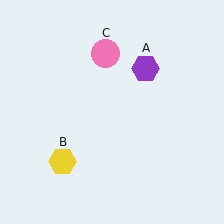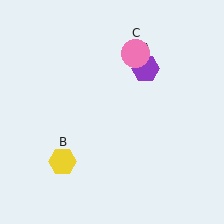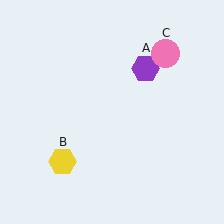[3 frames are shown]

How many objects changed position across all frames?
1 object changed position: pink circle (object C).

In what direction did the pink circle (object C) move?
The pink circle (object C) moved right.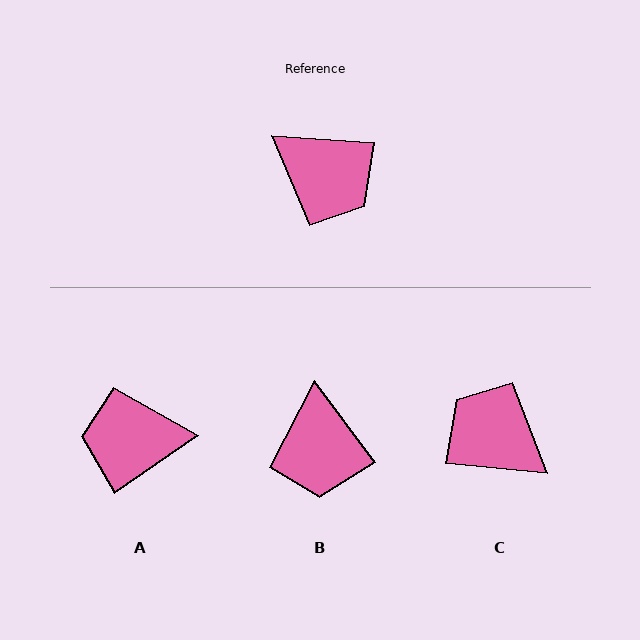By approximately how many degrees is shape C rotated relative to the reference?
Approximately 178 degrees counter-clockwise.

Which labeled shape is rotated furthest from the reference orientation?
C, about 178 degrees away.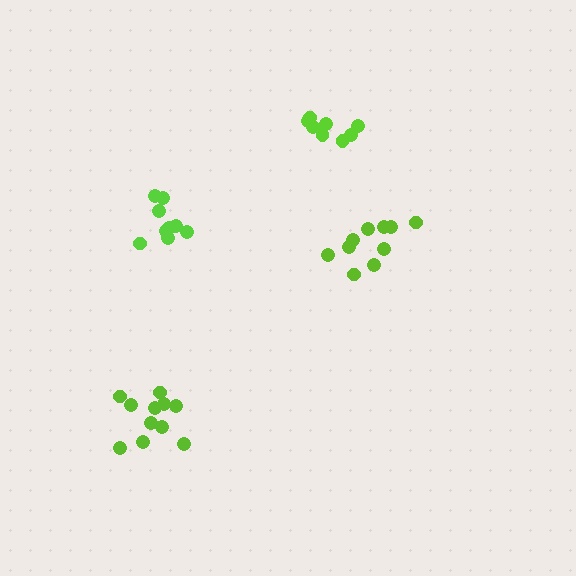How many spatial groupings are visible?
There are 4 spatial groupings.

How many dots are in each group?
Group 1: 11 dots, Group 2: 9 dots, Group 3: 8 dots, Group 4: 10 dots (38 total).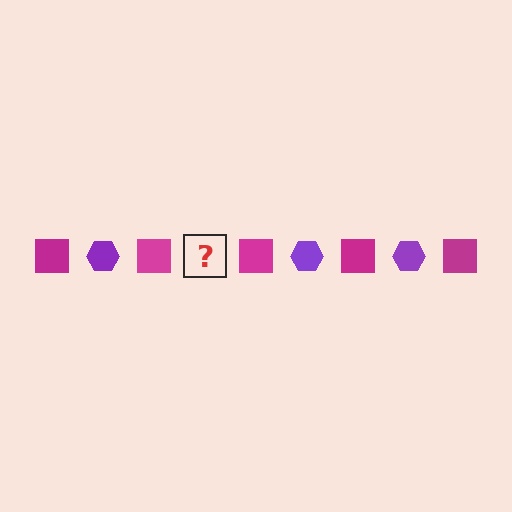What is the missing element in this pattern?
The missing element is a purple hexagon.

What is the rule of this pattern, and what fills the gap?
The rule is that the pattern alternates between magenta square and purple hexagon. The gap should be filled with a purple hexagon.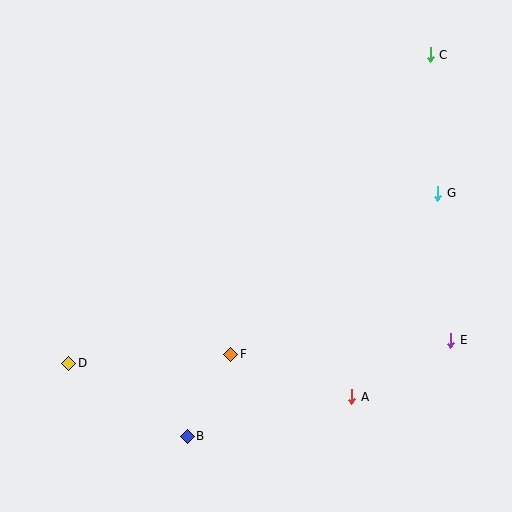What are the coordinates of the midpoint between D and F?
The midpoint between D and F is at (150, 359).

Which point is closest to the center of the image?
Point F at (231, 354) is closest to the center.